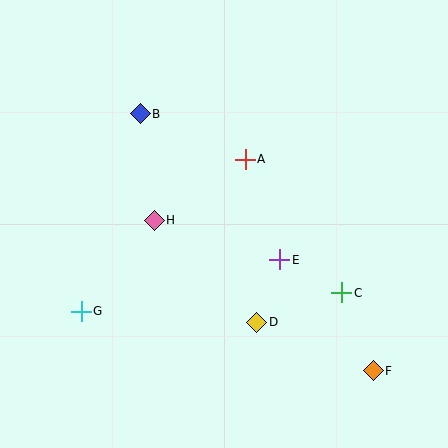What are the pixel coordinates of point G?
Point G is at (81, 311).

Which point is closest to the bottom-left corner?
Point G is closest to the bottom-left corner.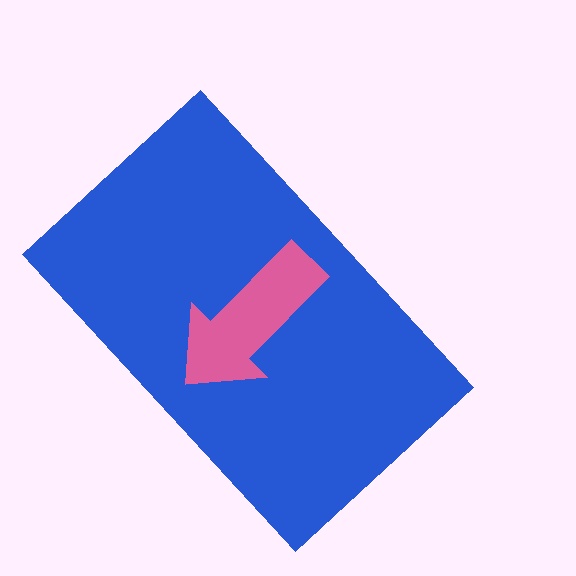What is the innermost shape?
The pink arrow.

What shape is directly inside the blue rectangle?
The pink arrow.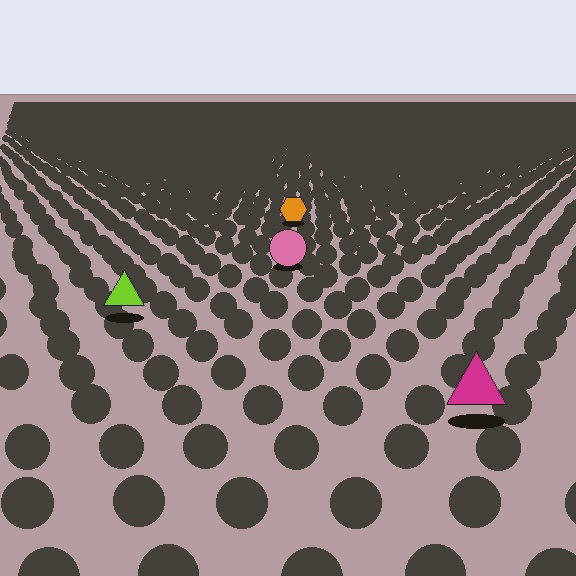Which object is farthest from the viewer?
The orange hexagon is farthest from the viewer. It appears smaller and the ground texture around it is denser.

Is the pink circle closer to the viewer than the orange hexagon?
Yes. The pink circle is closer — you can tell from the texture gradient: the ground texture is coarser near it.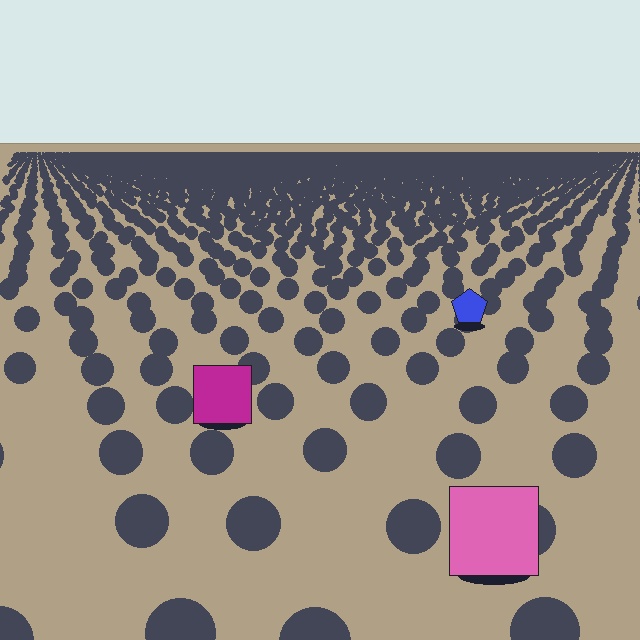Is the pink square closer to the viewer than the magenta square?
Yes. The pink square is closer — you can tell from the texture gradient: the ground texture is coarser near it.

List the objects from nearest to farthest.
From nearest to farthest: the pink square, the magenta square, the blue pentagon.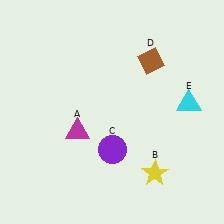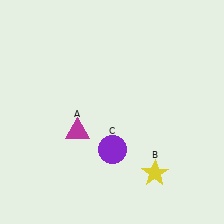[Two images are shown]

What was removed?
The brown diamond (D), the cyan triangle (E) were removed in Image 2.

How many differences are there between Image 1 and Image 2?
There are 2 differences between the two images.